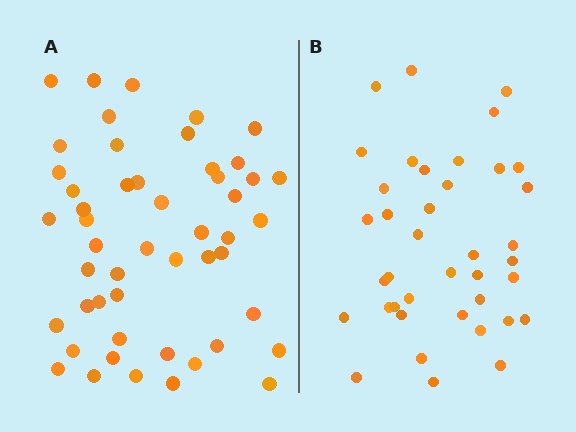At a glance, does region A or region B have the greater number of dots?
Region A (the left region) has more dots.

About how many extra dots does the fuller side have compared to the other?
Region A has roughly 12 or so more dots than region B.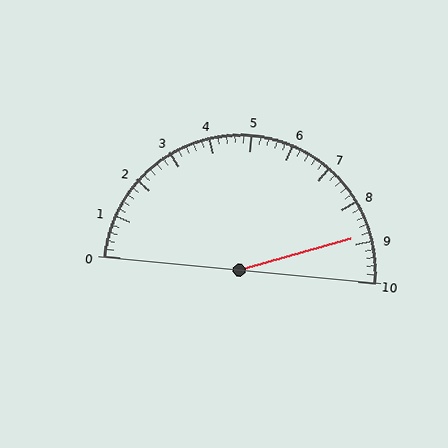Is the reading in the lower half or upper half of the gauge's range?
The reading is in the upper half of the range (0 to 10).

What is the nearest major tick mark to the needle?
The nearest major tick mark is 9.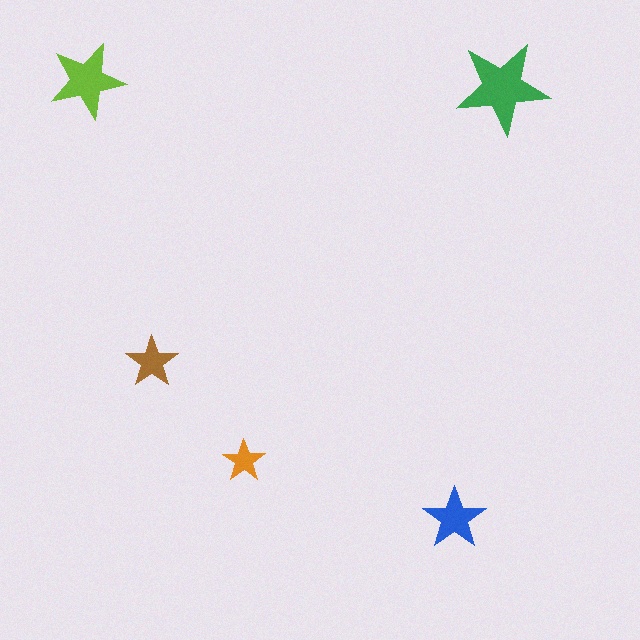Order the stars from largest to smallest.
the green one, the lime one, the blue one, the brown one, the orange one.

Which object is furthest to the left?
The lime star is leftmost.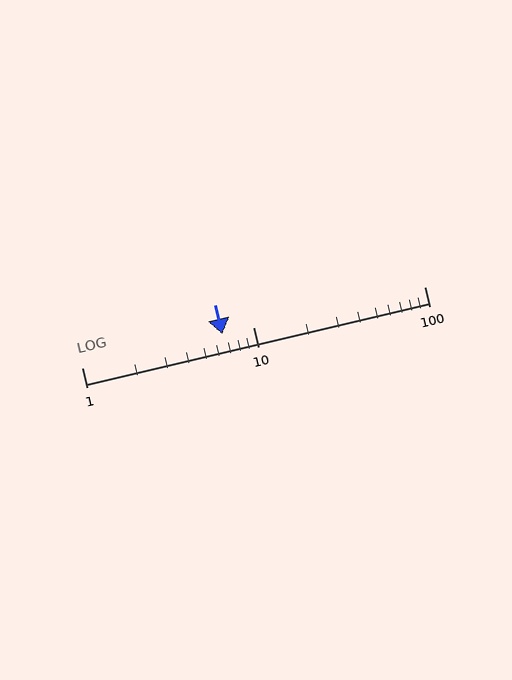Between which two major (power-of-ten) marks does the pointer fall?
The pointer is between 1 and 10.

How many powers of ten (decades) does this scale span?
The scale spans 2 decades, from 1 to 100.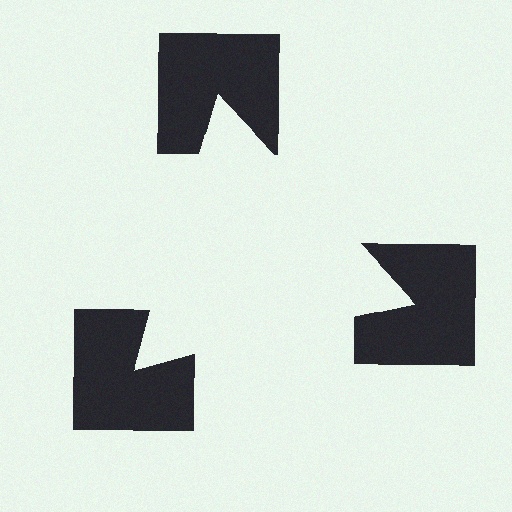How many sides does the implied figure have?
3 sides.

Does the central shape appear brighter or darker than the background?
It typically appears slightly brighter than the background, even though no actual brightness change is drawn.